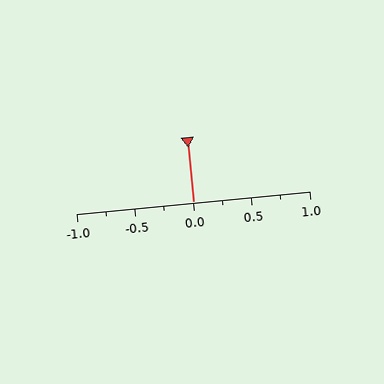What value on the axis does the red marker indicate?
The marker indicates approximately 0.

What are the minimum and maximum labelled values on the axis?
The axis runs from -1.0 to 1.0.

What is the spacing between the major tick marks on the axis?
The major ticks are spaced 0.5 apart.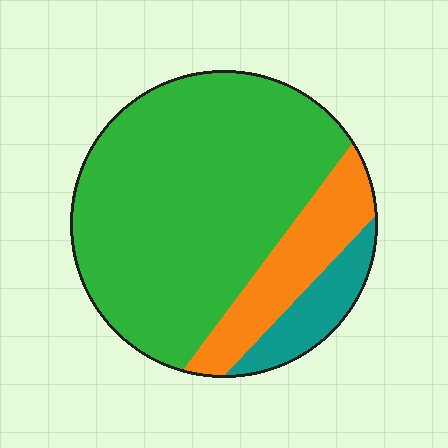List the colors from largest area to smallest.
From largest to smallest: green, orange, teal.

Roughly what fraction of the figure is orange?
Orange covers 18% of the figure.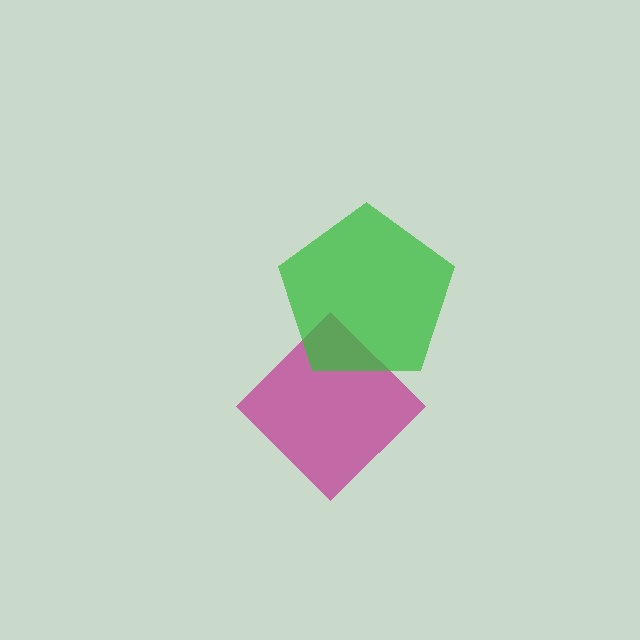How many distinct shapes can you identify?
There are 2 distinct shapes: a magenta diamond, a green pentagon.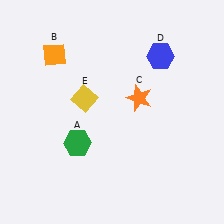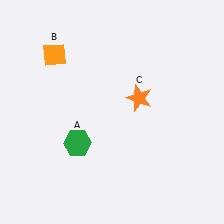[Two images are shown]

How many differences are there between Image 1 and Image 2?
There are 2 differences between the two images.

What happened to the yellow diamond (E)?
The yellow diamond (E) was removed in Image 2. It was in the top-left area of Image 1.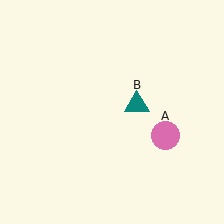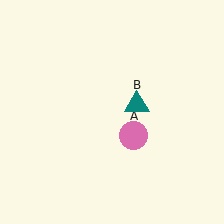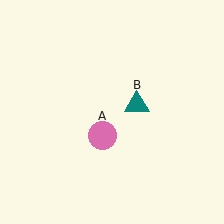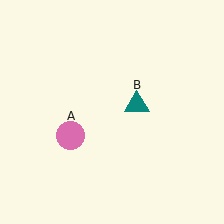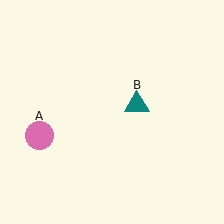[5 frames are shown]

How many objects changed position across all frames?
1 object changed position: pink circle (object A).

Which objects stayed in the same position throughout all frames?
Teal triangle (object B) remained stationary.